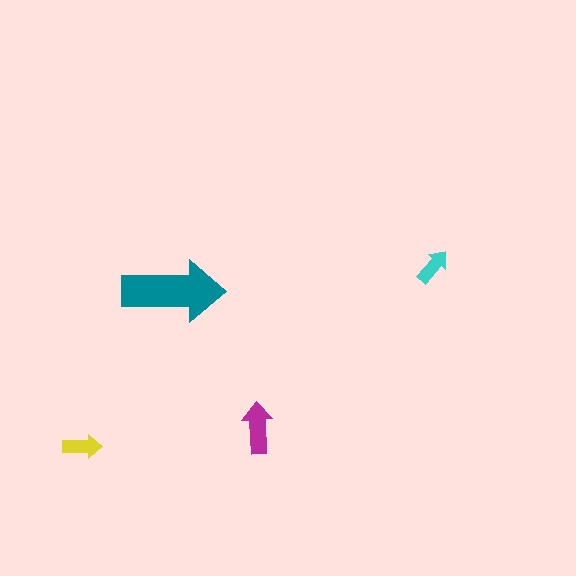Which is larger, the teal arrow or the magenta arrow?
The teal one.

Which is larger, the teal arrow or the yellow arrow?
The teal one.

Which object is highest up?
The cyan arrow is topmost.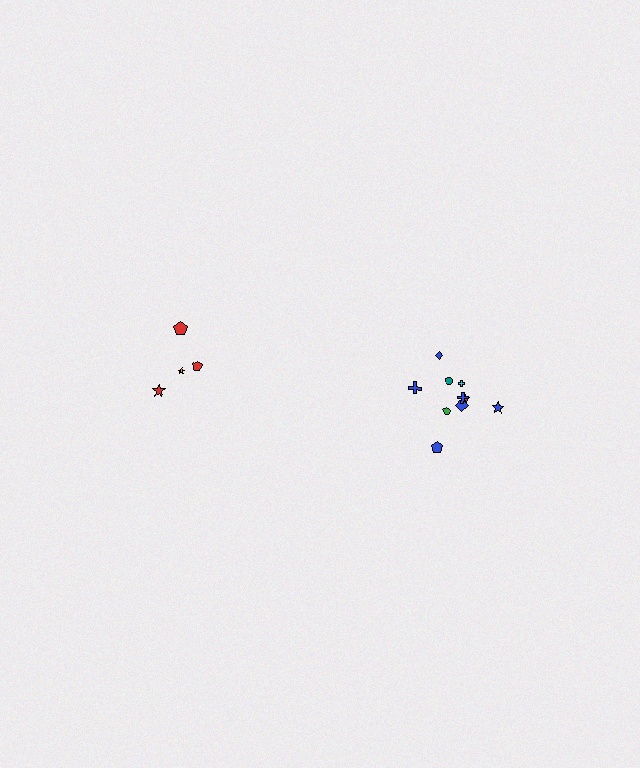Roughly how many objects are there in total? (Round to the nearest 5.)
Roughly 15 objects in total.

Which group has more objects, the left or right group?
The right group.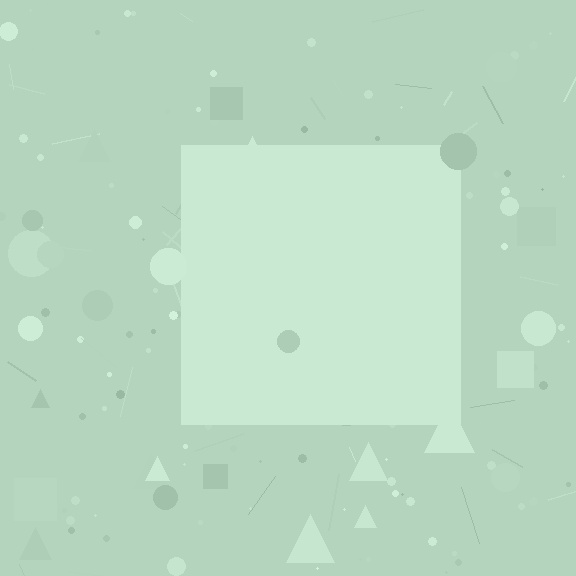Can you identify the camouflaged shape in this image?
The camouflaged shape is a square.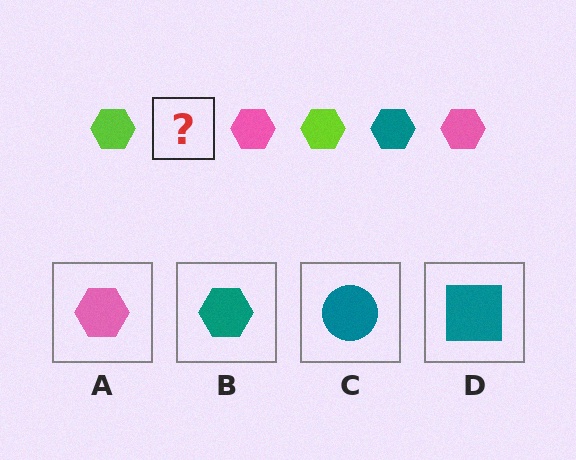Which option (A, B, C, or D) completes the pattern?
B.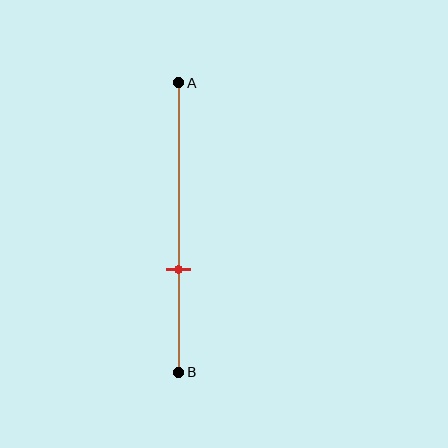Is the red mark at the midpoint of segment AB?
No, the mark is at about 65% from A, not at the 50% midpoint.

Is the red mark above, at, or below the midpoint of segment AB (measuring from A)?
The red mark is below the midpoint of segment AB.